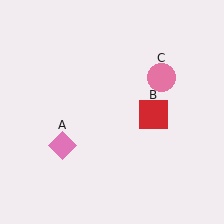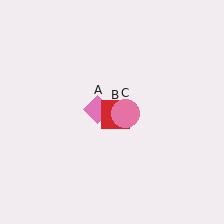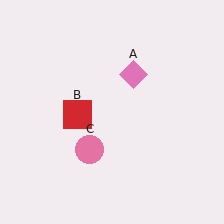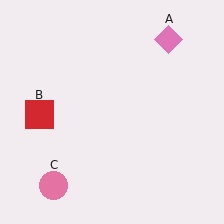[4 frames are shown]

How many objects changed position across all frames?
3 objects changed position: pink diamond (object A), red square (object B), pink circle (object C).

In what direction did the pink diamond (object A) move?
The pink diamond (object A) moved up and to the right.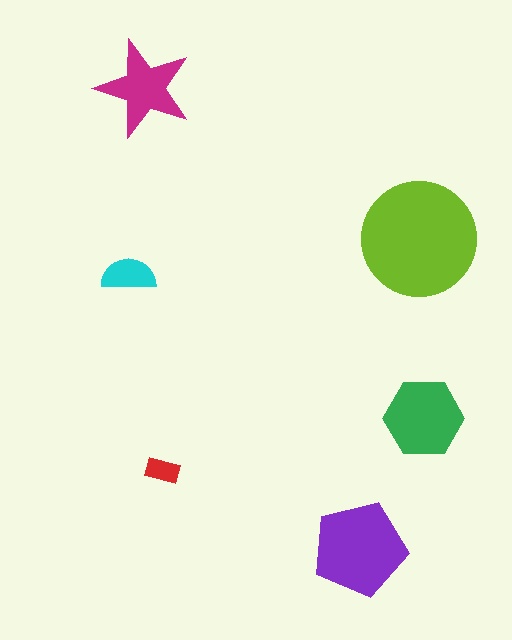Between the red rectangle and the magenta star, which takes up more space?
The magenta star.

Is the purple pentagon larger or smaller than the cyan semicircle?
Larger.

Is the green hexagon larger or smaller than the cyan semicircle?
Larger.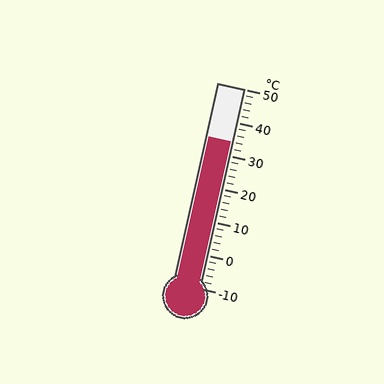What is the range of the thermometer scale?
The thermometer scale ranges from -10°C to 50°C.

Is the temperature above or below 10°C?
The temperature is above 10°C.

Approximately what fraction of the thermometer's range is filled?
The thermometer is filled to approximately 75% of its range.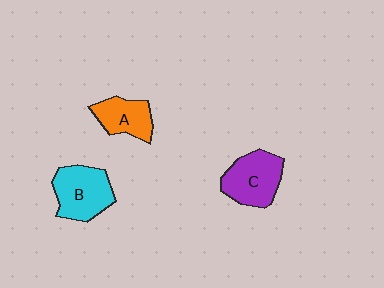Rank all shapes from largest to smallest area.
From largest to smallest: B (cyan), C (purple), A (orange).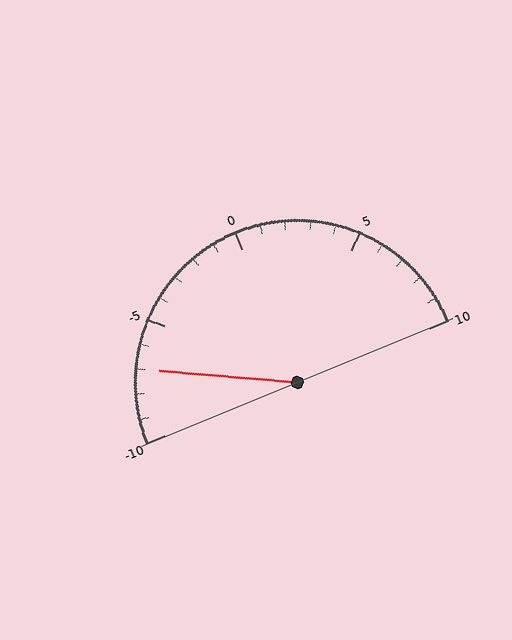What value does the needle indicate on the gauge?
The needle indicates approximately -7.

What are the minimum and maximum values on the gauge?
The gauge ranges from -10 to 10.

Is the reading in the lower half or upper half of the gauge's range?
The reading is in the lower half of the range (-10 to 10).